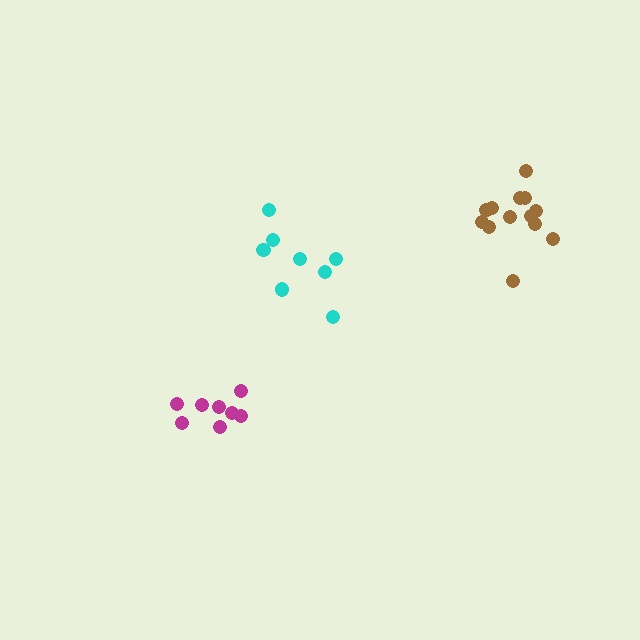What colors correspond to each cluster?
The clusters are colored: cyan, magenta, brown.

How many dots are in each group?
Group 1: 8 dots, Group 2: 8 dots, Group 3: 13 dots (29 total).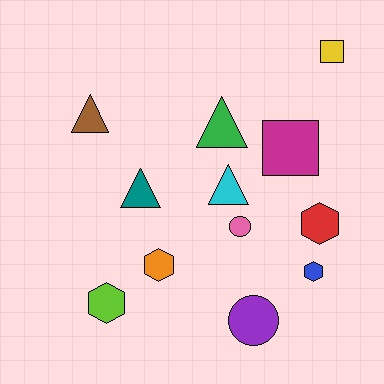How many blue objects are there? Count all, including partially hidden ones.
There is 1 blue object.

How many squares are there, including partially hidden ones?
There are 2 squares.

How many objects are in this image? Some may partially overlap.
There are 12 objects.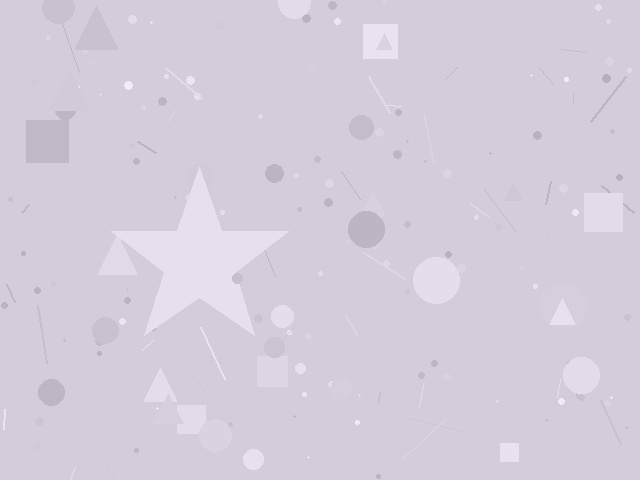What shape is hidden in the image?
A star is hidden in the image.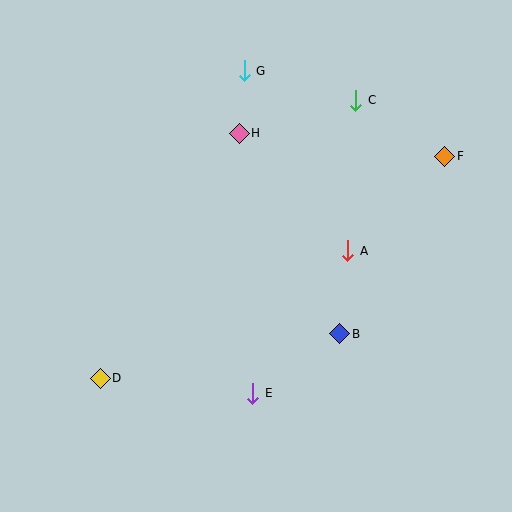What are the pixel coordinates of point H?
Point H is at (239, 133).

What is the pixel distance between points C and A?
The distance between C and A is 151 pixels.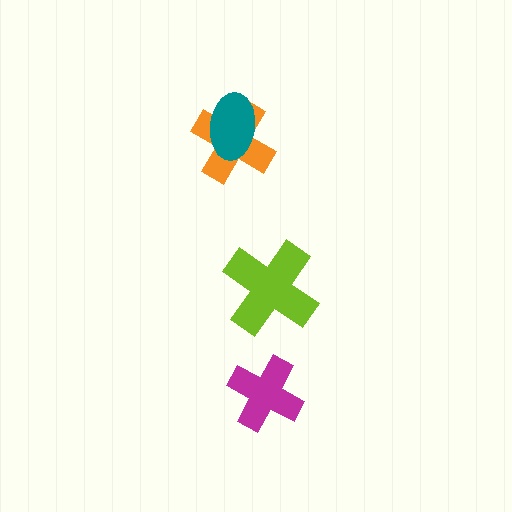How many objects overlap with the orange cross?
1 object overlaps with the orange cross.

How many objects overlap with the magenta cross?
0 objects overlap with the magenta cross.